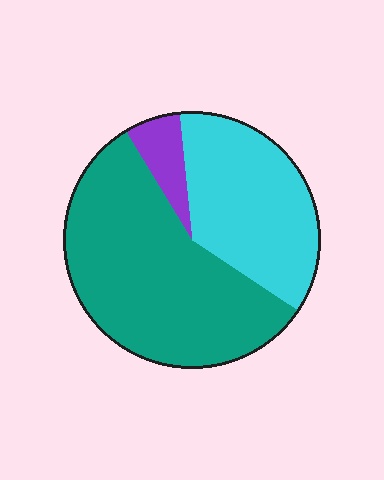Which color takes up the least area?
Purple, at roughly 5%.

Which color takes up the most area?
Teal, at roughly 55%.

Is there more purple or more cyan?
Cyan.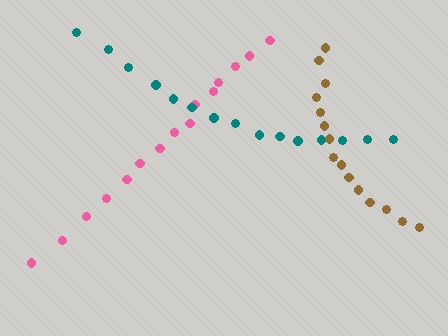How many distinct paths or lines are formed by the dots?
There are 3 distinct paths.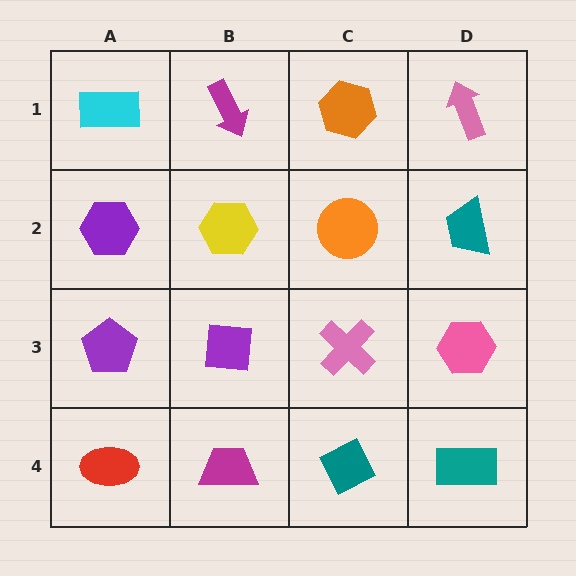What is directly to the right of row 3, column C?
A pink hexagon.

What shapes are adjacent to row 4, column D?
A pink hexagon (row 3, column D), a teal diamond (row 4, column C).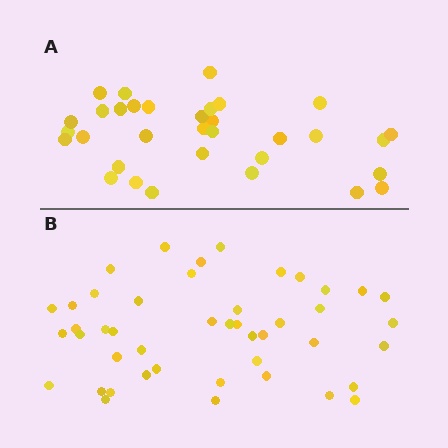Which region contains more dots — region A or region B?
Region B (the bottom region) has more dots.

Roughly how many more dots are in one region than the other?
Region B has roughly 12 or so more dots than region A.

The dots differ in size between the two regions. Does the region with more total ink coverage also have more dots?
No. Region A has more total ink coverage because its dots are larger, but region B actually contains more individual dots. Total area can be misleading — the number of items is what matters here.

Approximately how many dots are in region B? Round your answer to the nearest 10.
About 40 dots. (The exact count is 45, which rounds to 40.)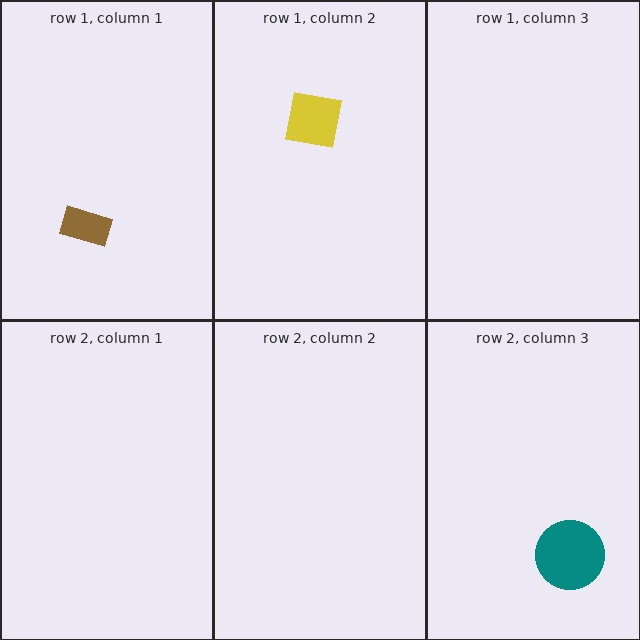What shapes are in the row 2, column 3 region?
The teal circle.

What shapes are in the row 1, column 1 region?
The brown rectangle.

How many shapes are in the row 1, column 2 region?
1.